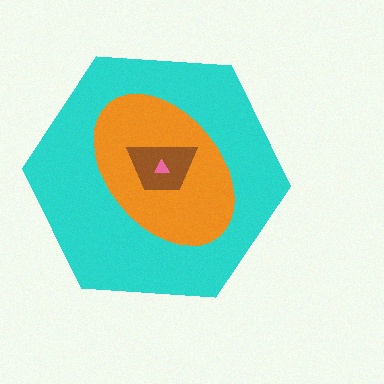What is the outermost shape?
The cyan hexagon.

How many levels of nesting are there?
4.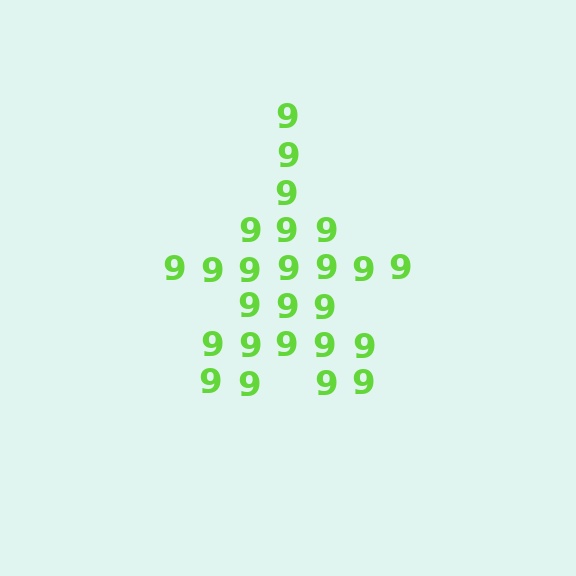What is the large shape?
The large shape is a star.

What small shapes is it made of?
It is made of small digit 9's.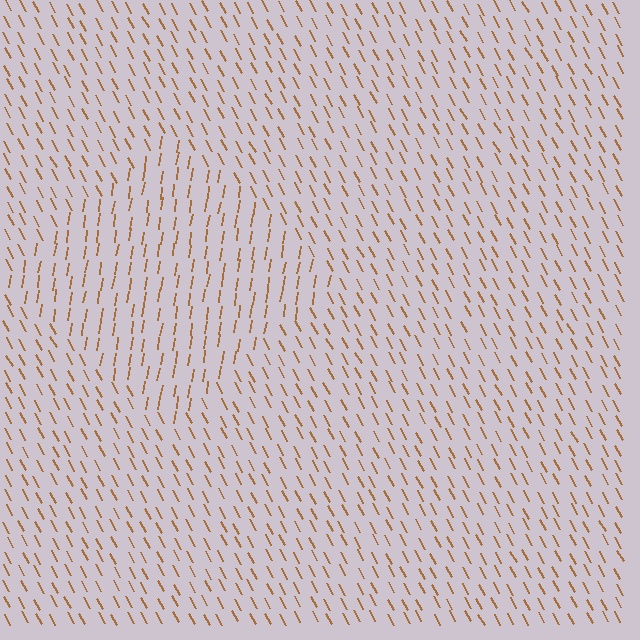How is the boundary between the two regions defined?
The boundary is defined purely by a change in line orientation (approximately 37 degrees difference). All lines are the same color and thickness.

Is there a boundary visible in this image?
Yes, there is a texture boundary formed by a change in line orientation.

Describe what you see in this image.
The image is filled with small brown line segments. A diamond region in the image has lines oriented differently from the surrounding lines, creating a visible texture boundary.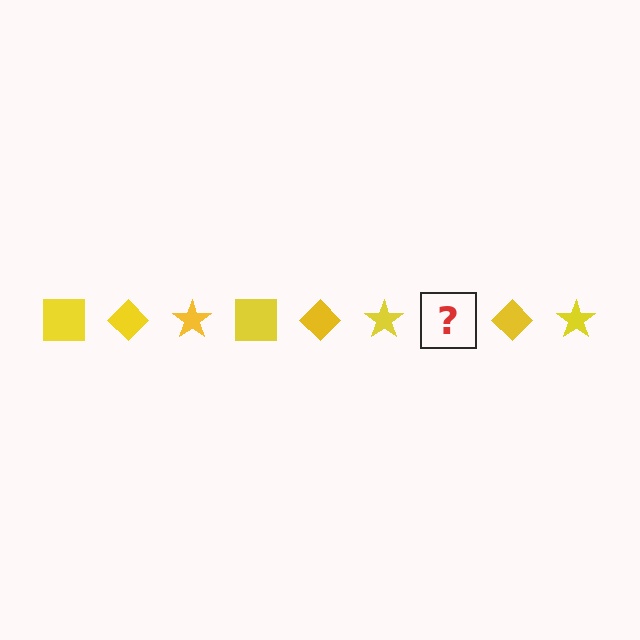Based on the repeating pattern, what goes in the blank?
The blank should be a yellow square.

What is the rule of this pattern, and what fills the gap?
The rule is that the pattern cycles through square, diamond, star shapes in yellow. The gap should be filled with a yellow square.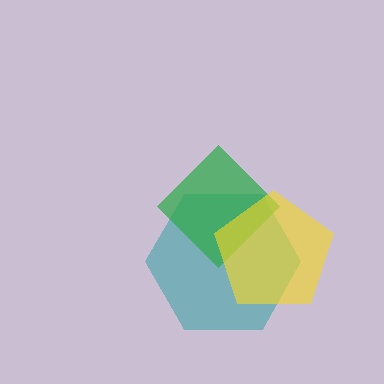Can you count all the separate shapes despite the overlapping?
Yes, there are 3 separate shapes.